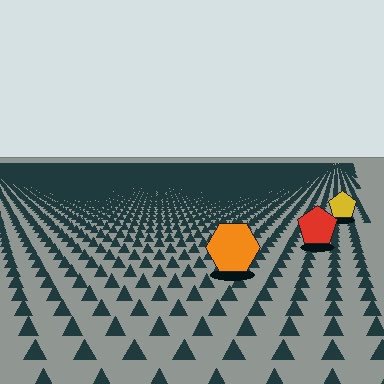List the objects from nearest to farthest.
From nearest to farthest: the orange hexagon, the red pentagon, the yellow pentagon.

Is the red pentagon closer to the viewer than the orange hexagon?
No. The orange hexagon is closer — you can tell from the texture gradient: the ground texture is coarser near it.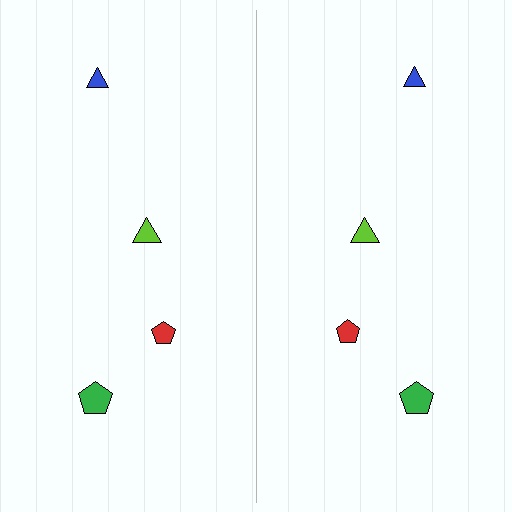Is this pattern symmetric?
Yes, this pattern has bilateral (reflection) symmetry.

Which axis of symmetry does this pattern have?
The pattern has a vertical axis of symmetry running through the center of the image.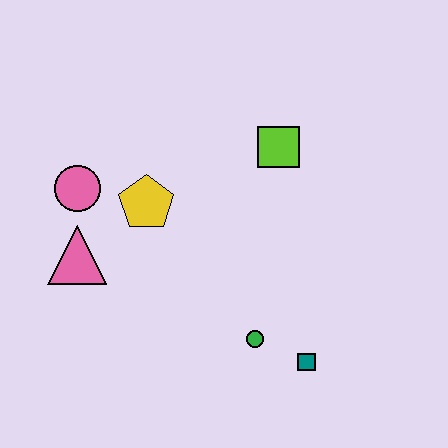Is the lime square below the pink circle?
No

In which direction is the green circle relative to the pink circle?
The green circle is to the right of the pink circle.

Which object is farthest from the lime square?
The pink triangle is farthest from the lime square.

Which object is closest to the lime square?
The yellow pentagon is closest to the lime square.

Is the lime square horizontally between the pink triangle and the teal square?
Yes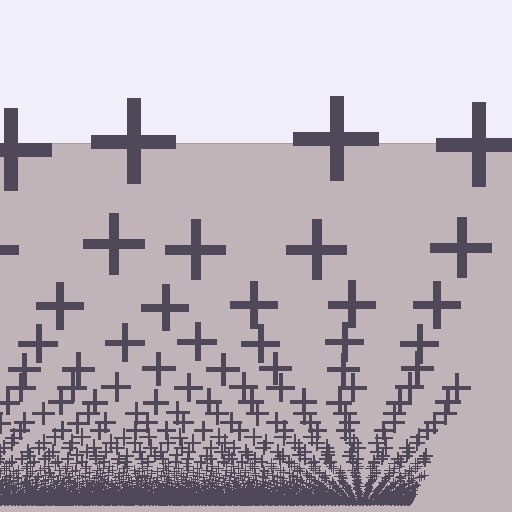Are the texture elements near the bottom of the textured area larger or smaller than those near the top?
Smaller. The gradient is inverted — elements near the bottom are smaller and denser.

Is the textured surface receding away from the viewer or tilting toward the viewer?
The surface appears to tilt toward the viewer. Texture elements get larger and sparser toward the top.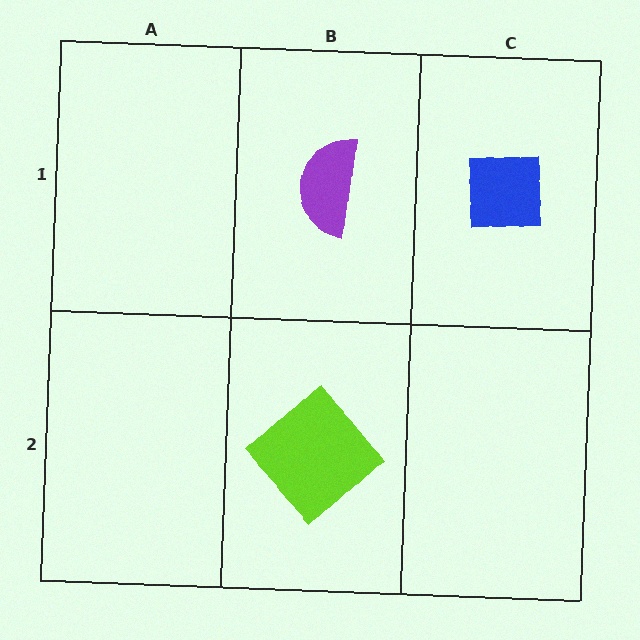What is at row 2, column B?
A lime diamond.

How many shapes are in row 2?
1 shape.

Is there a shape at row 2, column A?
No, that cell is empty.